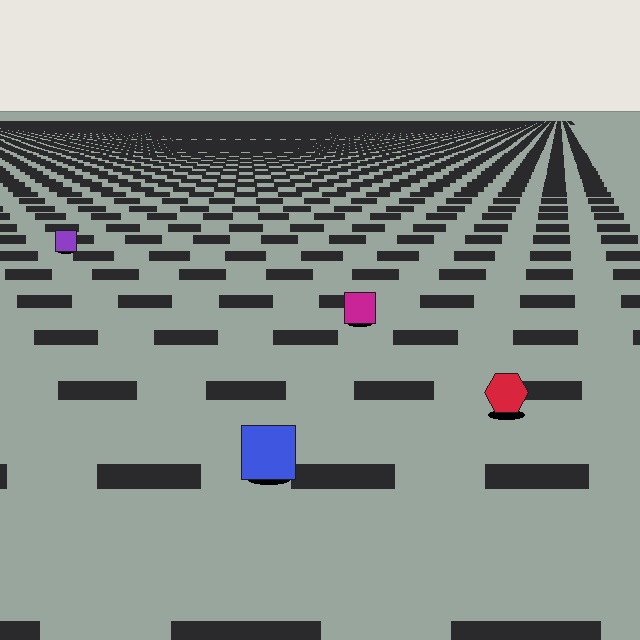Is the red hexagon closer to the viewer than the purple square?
Yes. The red hexagon is closer — you can tell from the texture gradient: the ground texture is coarser near it.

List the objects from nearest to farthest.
From nearest to farthest: the blue square, the red hexagon, the magenta square, the purple square.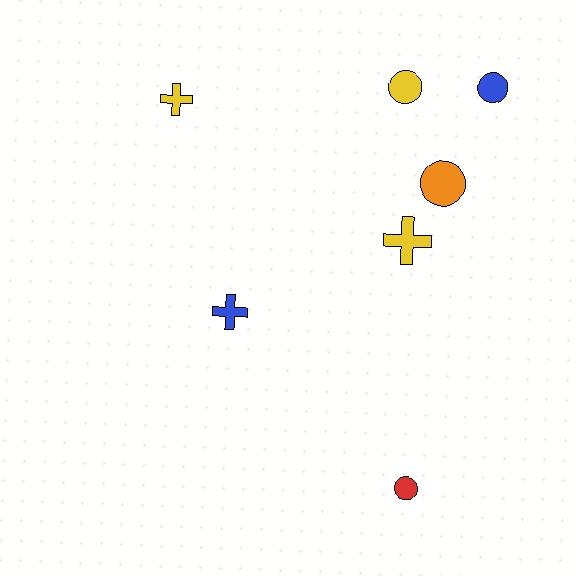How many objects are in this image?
There are 7 objects.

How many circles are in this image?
There are 4 circles.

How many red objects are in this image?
There is 1 red object.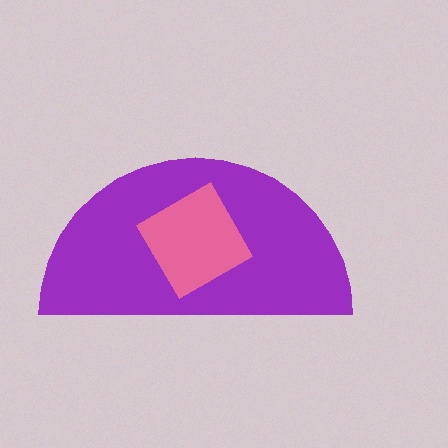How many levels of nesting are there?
2.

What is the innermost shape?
The pink square.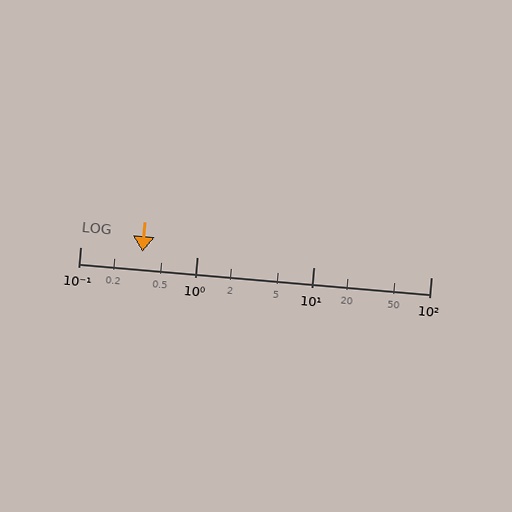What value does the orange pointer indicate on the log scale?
The pointer indicates approximately 0.34.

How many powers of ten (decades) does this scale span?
The scale spans 3 decades, from 0.1 to 100.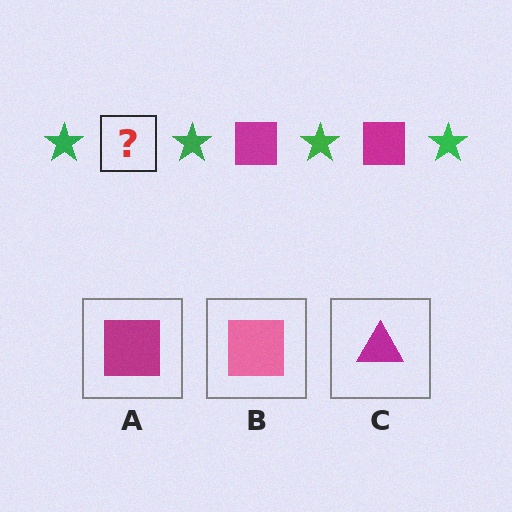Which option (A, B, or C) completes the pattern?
A.